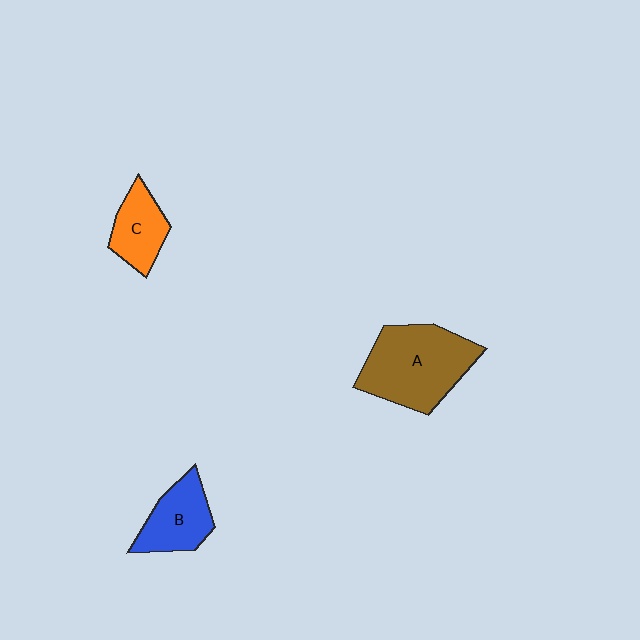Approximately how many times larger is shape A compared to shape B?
Approximately 1.8 times.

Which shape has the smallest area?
Shape C (orange).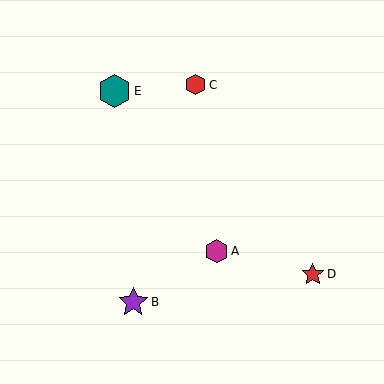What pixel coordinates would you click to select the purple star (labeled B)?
Click at (133, 302) to select the purple star B.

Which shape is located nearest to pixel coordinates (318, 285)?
The red star (labeled D) at (313, 274) is nearest to that location.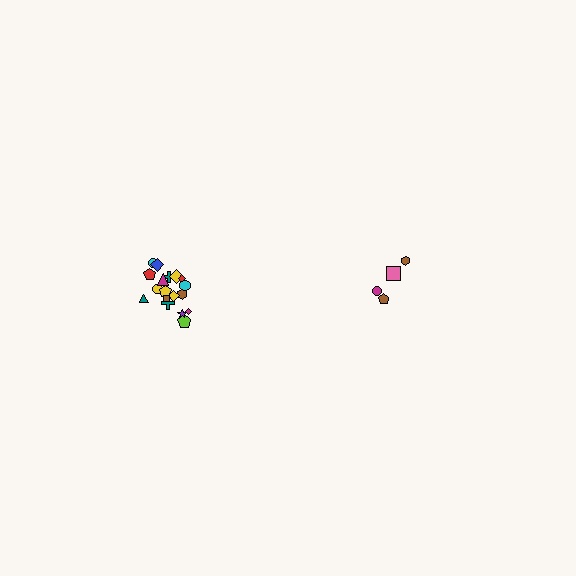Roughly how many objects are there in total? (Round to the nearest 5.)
Roughly 20 objects in total.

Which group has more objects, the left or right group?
The left group.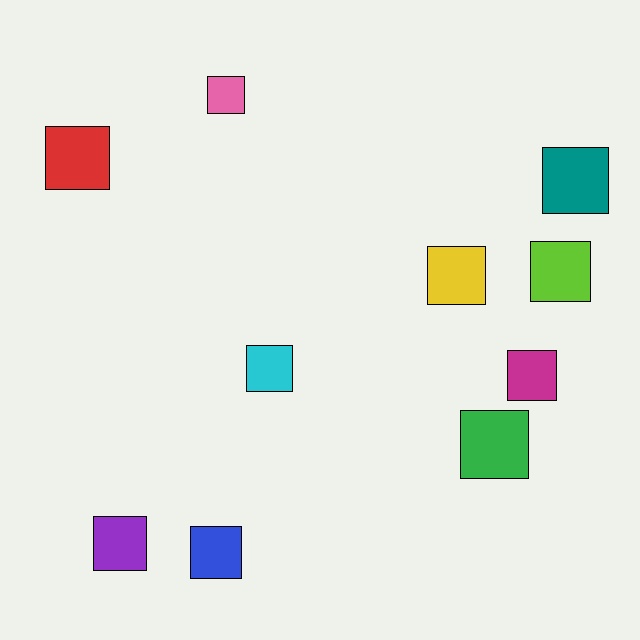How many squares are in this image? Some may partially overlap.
There are 10 squares.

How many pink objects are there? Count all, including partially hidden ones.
There is 1 pink object.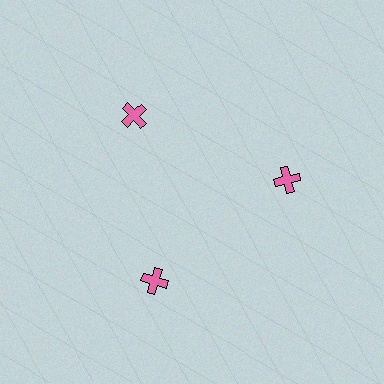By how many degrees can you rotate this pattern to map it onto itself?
The pattern maps onto itself every 120 degrees of rotation.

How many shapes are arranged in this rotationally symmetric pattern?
There are 3 shapes, arranged in 3 groups of 1.